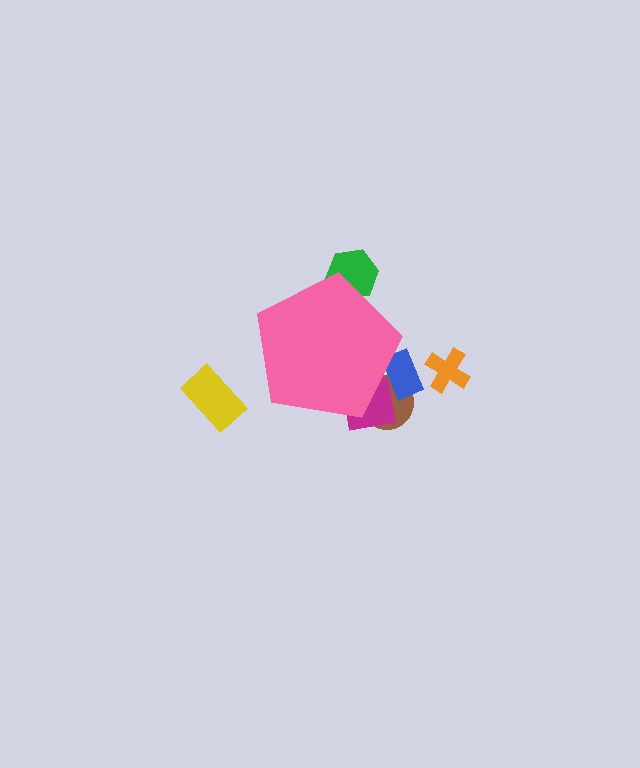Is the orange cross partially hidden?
No, the orange cross is fully visible.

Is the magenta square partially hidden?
Yes, the magenta square is partially hidden behind the pink pentagon.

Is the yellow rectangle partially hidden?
No, the yellow rectangle is fully visible.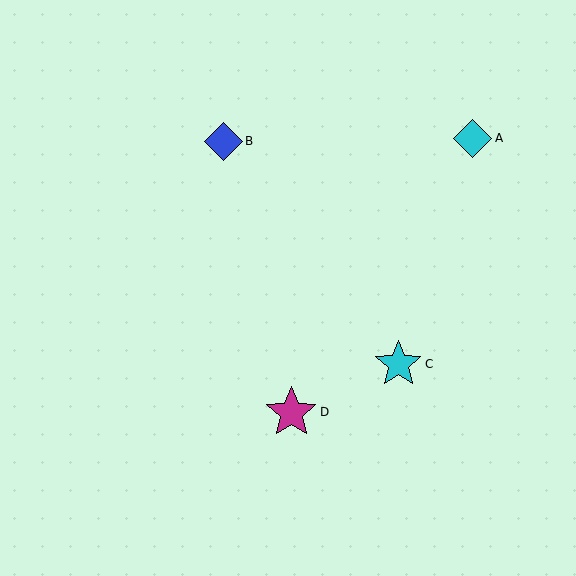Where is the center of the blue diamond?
The center of the blue diamond is at (223, 141).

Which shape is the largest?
The magenta star (labeled D) is the largest.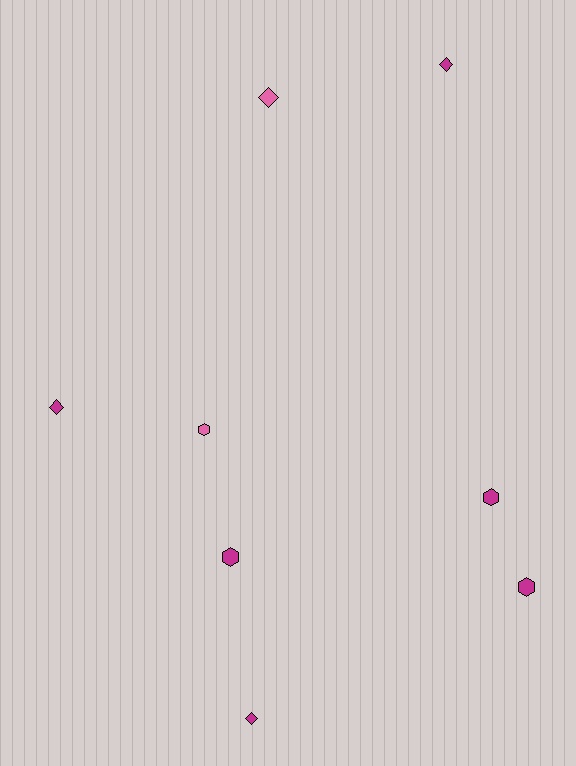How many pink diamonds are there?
There is 1 pink diamond.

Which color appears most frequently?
Magenta, with 6 objects.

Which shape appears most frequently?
Diamond, with 4 objects.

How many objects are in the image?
There are 8 objects.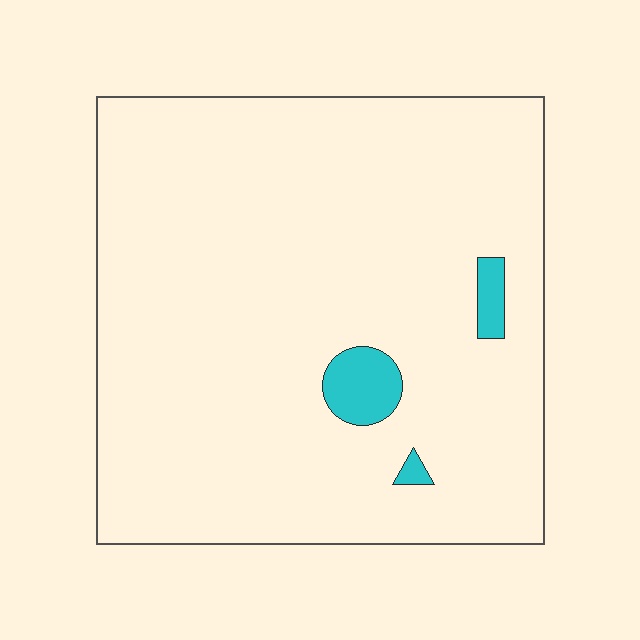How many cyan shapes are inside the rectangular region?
3.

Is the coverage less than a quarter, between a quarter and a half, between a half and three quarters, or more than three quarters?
Less than a quarter.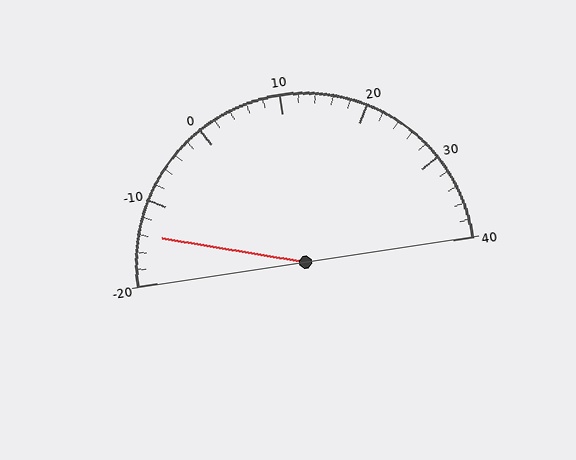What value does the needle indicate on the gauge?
The needle indicates approximately -14.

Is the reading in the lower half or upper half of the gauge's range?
The reading is in the lower half of the range (-20 to 40).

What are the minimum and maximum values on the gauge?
The gauge ranges from -20 to 40.